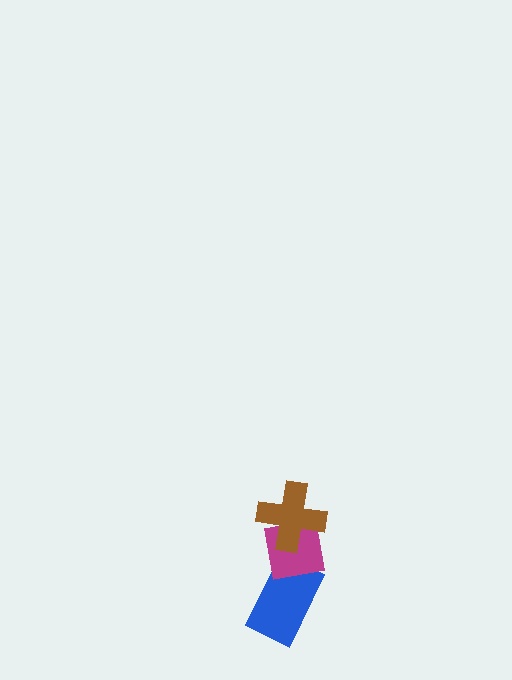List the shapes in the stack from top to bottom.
From top to bottom: the brown cross, the magenta square, the blue rectangle.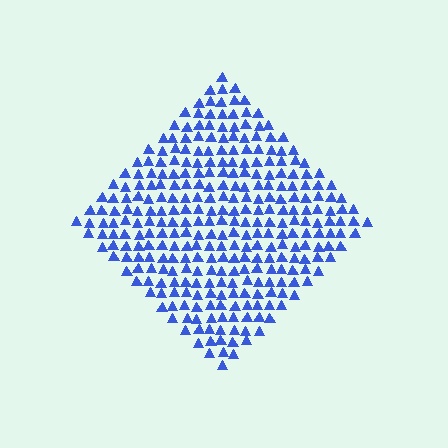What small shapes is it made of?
It is made of small triangles.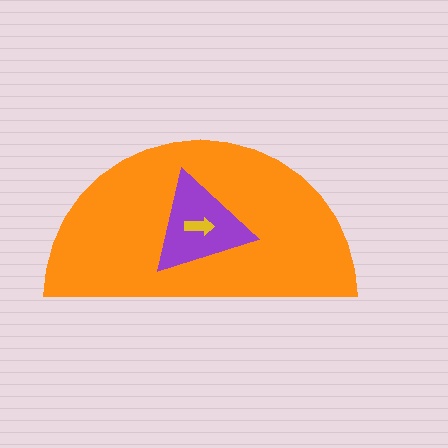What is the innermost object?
The yellow arrow.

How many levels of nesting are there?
3.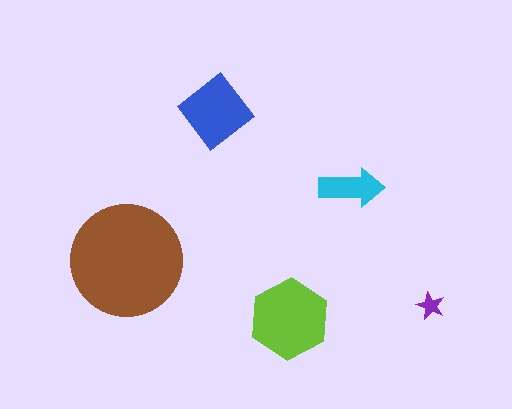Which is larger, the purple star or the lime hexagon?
The lime hexagon.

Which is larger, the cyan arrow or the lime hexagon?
The lime hexagon.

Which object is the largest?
The brown circle.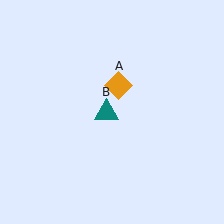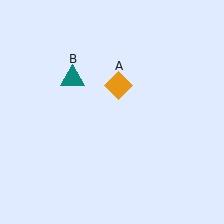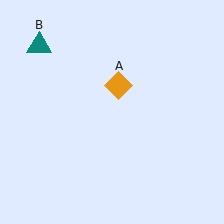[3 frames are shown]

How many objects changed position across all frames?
1 object changed position: teal triangle (object B).